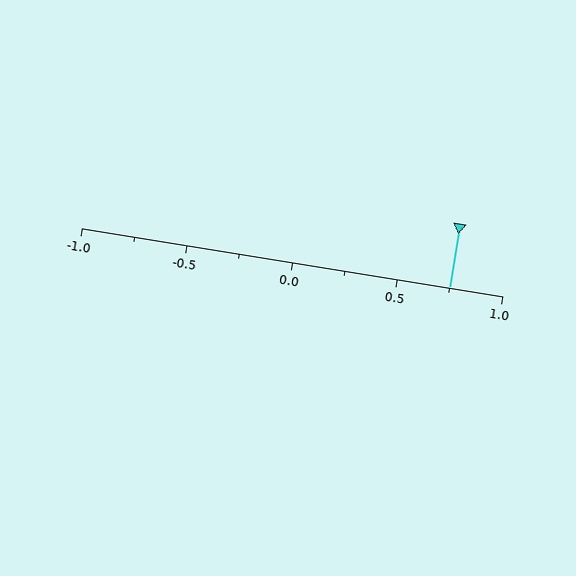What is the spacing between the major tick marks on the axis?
The major ticks are spaced 0.5 apart.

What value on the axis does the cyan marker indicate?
The marker indicates approximately 0.75.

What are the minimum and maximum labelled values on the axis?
The axis runs from -1.0 to 1.0.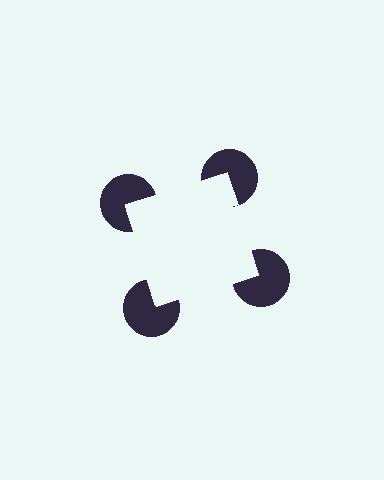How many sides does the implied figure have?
4 sides.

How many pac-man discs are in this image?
There are 4 — one at each vertex of the illusory square.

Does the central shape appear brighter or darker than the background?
It typically appears slightly brighter than the background, even though no actual brightness change is drawn.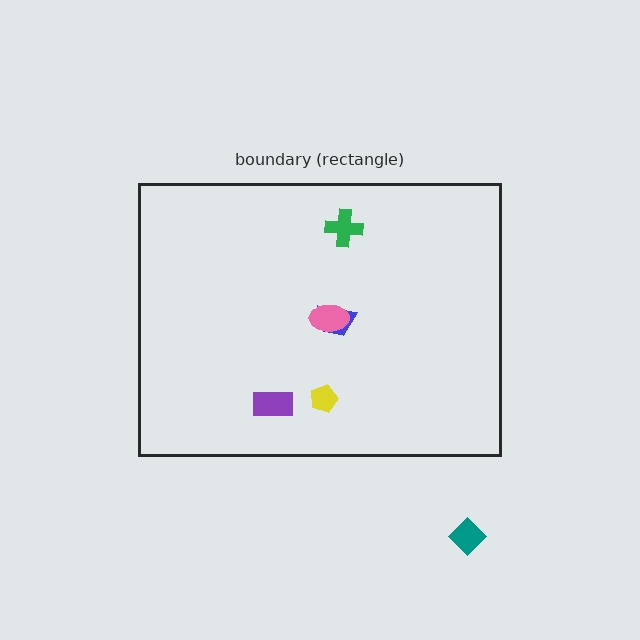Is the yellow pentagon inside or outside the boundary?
Inside.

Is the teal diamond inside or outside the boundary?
Outside.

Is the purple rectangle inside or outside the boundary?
Inside.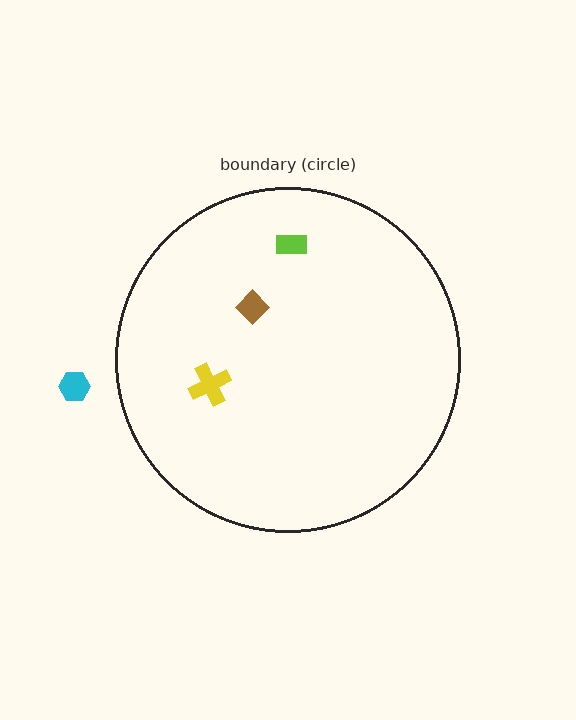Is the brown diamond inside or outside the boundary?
Inside.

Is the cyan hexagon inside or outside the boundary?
Outside.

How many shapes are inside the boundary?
3 inside, 1 outside.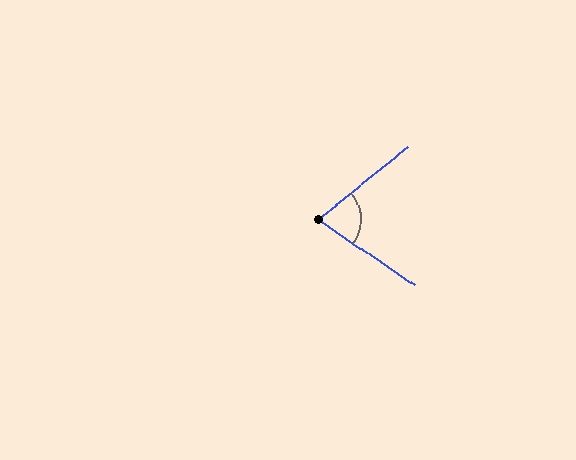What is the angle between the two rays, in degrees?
Approximately 74 degrees.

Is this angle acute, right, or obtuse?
It is acute.